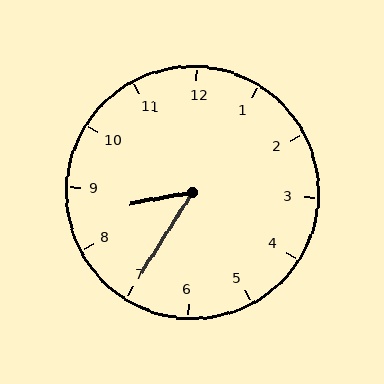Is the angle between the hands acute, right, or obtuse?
It is acute.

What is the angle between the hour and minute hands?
Approximately 48 degrees.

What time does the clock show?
8:35.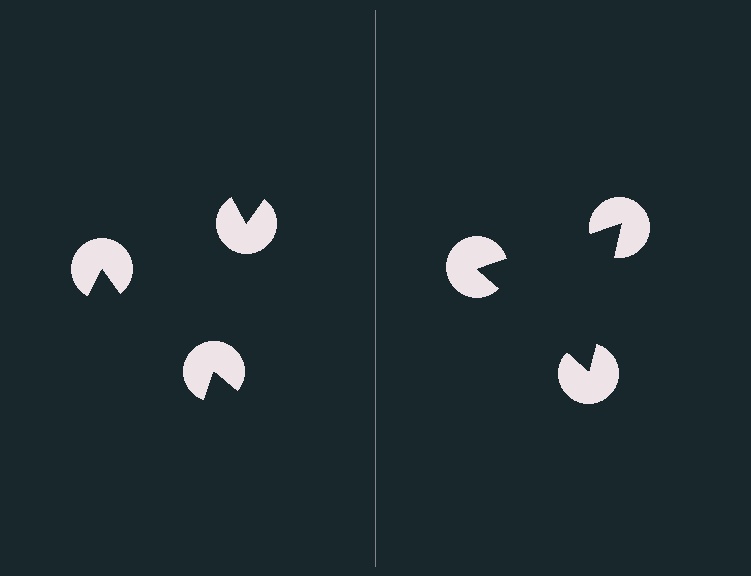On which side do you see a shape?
An illusory triangle appears on the right side. On the left side the wedge cuts are rotated, so no coherent shape forms.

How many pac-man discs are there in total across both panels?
6 — 3 on each side.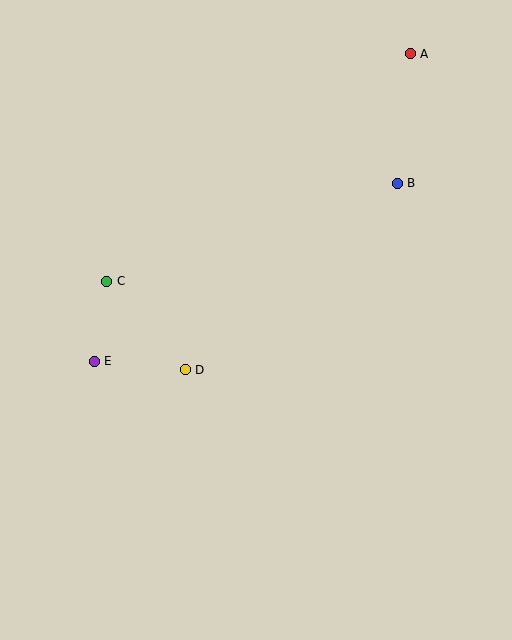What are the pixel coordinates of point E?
Point E is at (94, 361).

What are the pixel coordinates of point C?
Point C is at (107, 281).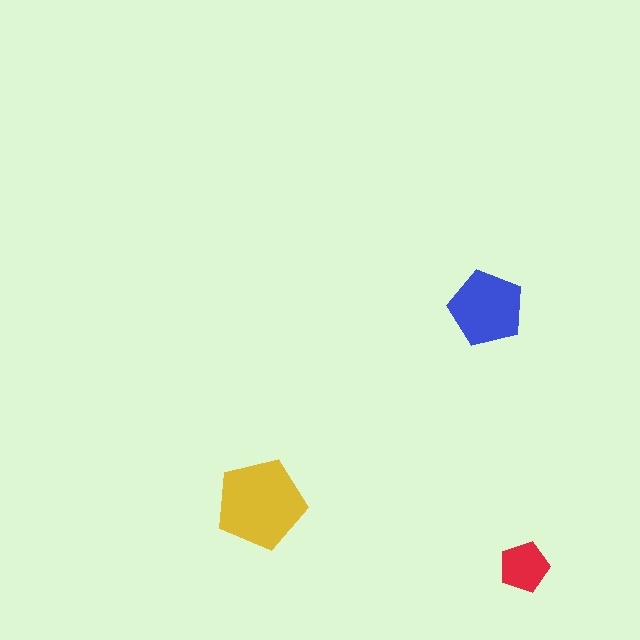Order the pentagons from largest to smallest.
the yellow one, the blue one, the red one.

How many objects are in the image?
There are 3 objects in the image.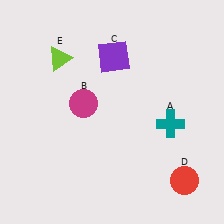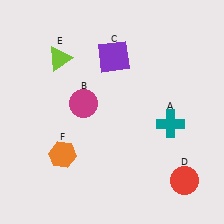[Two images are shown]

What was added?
An orange hexagon (F) was added in Image 2.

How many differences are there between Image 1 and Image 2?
There is 1 difference between the two images.